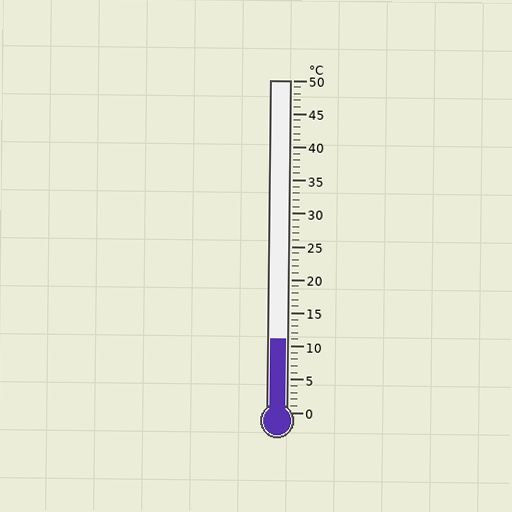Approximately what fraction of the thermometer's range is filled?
The thermometer is filled to approximately 20% of its range.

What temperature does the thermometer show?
The thermometer shows approximately 11°C.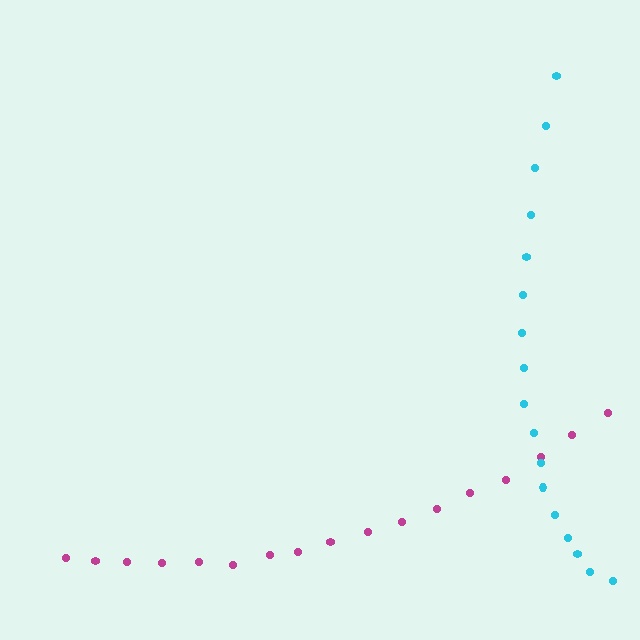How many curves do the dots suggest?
There are 2 distinct paths.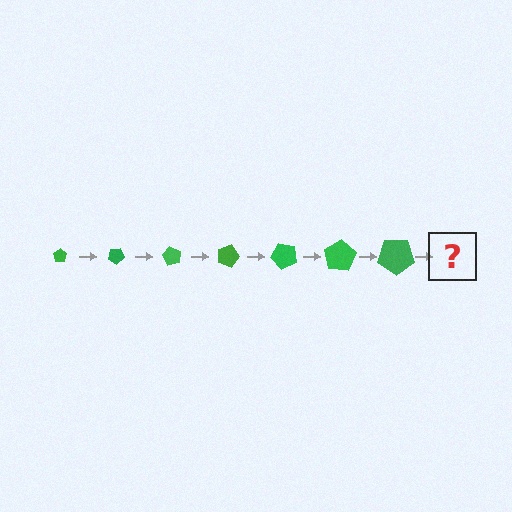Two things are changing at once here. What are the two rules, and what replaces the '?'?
The two rules are that the pentagon grows larger each step and it rotates 30 degrees each step. The '?' should be a pentagon, larger than the previous one and rotated 210 degrees from the start.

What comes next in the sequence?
The next element should be a pentagon, larger than the previous one and rotated 210 degrees from the start.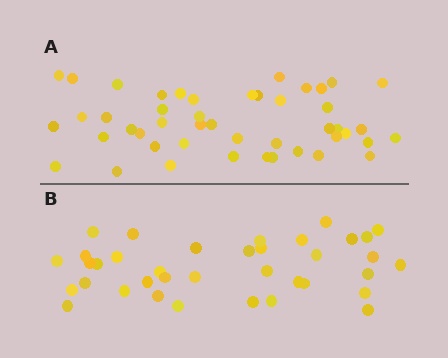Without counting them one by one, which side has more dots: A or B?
Region A (the top region) has more dots.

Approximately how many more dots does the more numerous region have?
Region A has roughly 8 or so more dots than region B.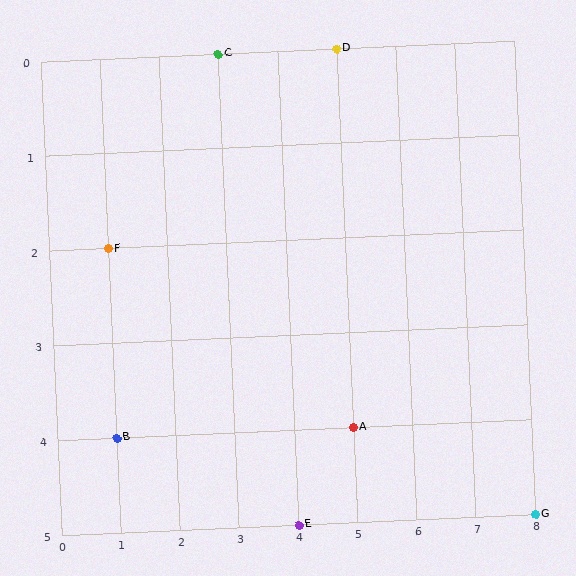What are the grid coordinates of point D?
Point D is at grid coordinates (5, 0).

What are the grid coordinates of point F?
Point F is at grid coordinates (1, 2).